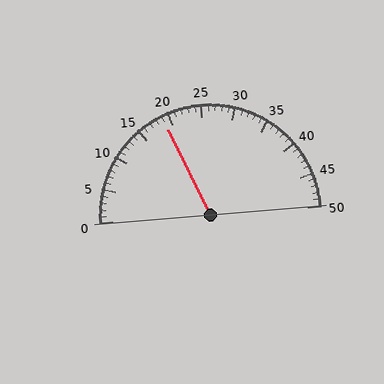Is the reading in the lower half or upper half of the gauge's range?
The reading is in the lower half of the range (0 to 50).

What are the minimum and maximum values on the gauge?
The gauge ranges from 0 to 50.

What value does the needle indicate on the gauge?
The needle indicates approximately 19.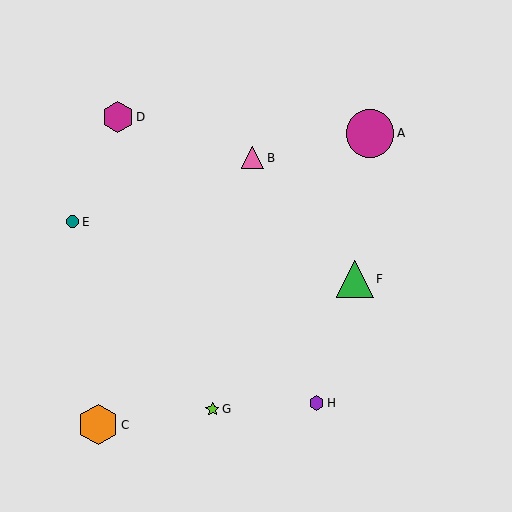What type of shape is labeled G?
Shape G is a lime star.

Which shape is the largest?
The magenta circle (labeled A) is the largest.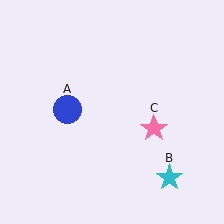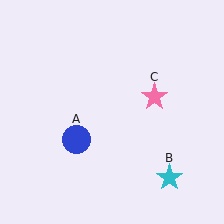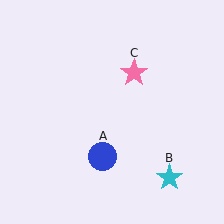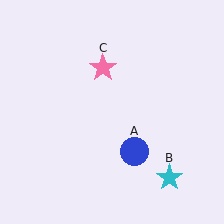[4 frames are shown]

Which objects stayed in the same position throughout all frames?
Cyan star (object B) remained stationary.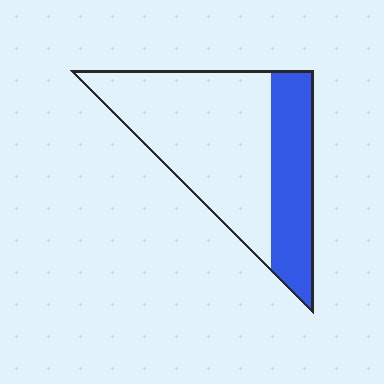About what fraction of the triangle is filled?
About one third (1/3).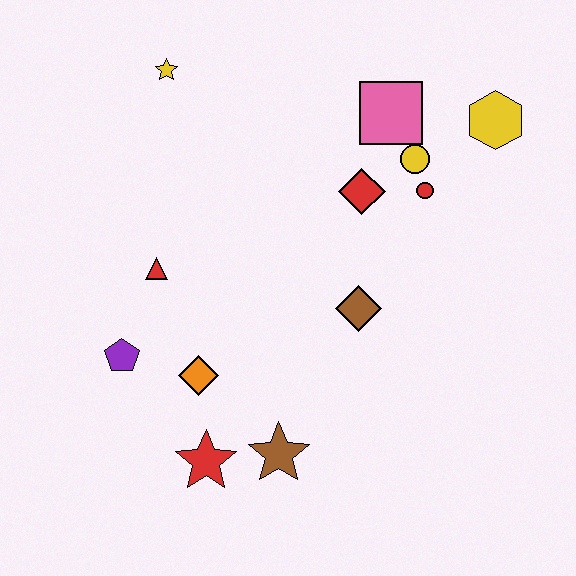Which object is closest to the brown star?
The red star is closest to the brown star.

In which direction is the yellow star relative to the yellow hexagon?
The yellow star is to the left of the yellow hexagon.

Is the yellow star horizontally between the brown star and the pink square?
No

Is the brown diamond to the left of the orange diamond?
No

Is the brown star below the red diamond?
Yes